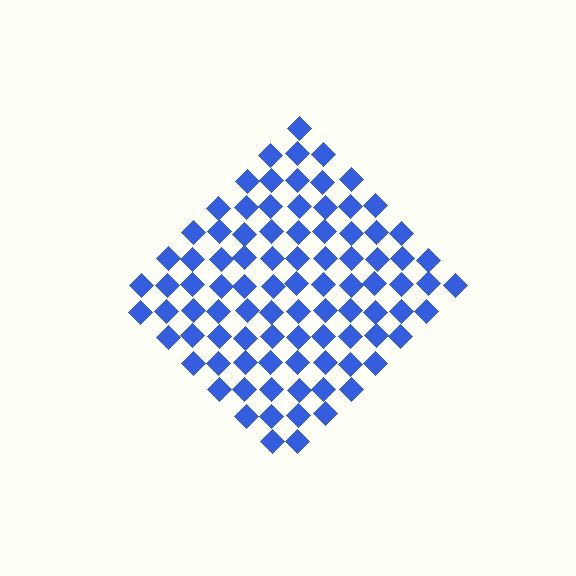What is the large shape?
The large shape is a diamond.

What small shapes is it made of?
It is made of small diamonds.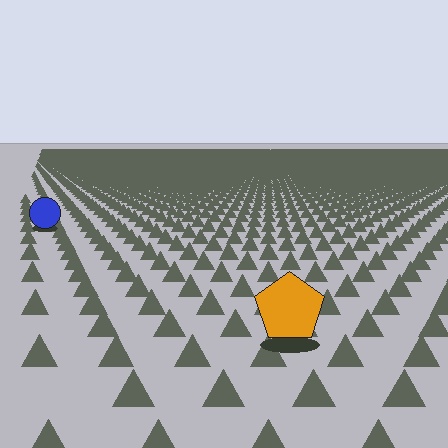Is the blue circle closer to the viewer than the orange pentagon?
No. The orange pentagon is closer — you can tell from the texture gradient: the ground texture is coarser near it.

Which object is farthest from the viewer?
The blue circle is farthest from the viewer. It appears smaller and the ground texture around it is denser.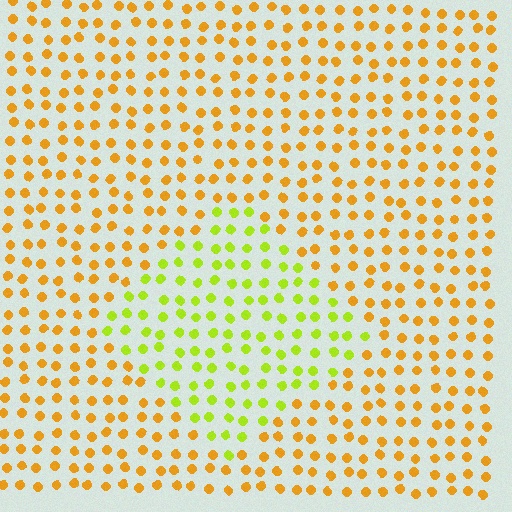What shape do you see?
I see a diamond.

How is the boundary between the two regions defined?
The boundary is defined purely by a slight shift in hue (about 43 degrees). Spacing, size, and orientation are identical on both sides.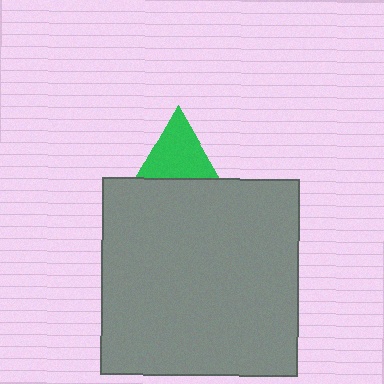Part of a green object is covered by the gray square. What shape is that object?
It is a triangle.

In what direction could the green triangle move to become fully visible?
The green triangle could move up. That would shift it out from behind the gray square entirely.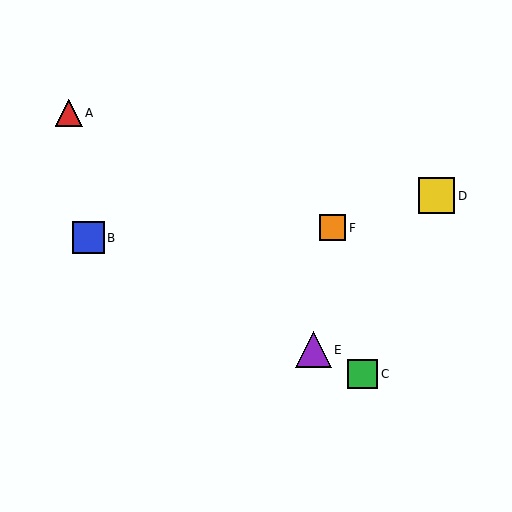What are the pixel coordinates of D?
Object D is at (437, 196).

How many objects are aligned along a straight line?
3 objects (B, C, E) are aligned along a straight line.